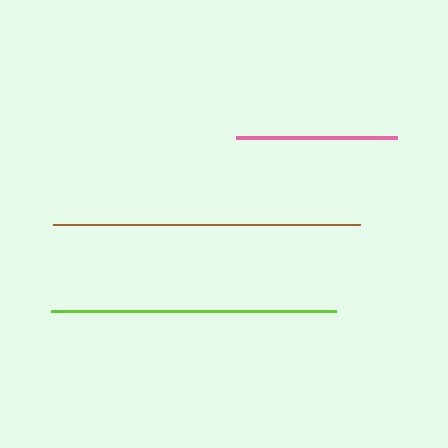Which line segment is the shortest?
The pink line is the shortest at approximately 161 pixels.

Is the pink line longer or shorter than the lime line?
The lime line is longer than the pink line.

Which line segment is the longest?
The brown line is the longest at approximately 308 pixels.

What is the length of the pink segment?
The pink segment is approximately 161 pixels long.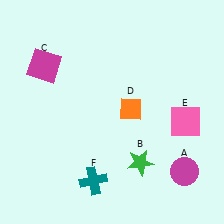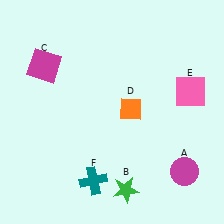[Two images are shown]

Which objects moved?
The objects that moved are: the green star (B), the pink square (E).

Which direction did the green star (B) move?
The green star (B) moved down.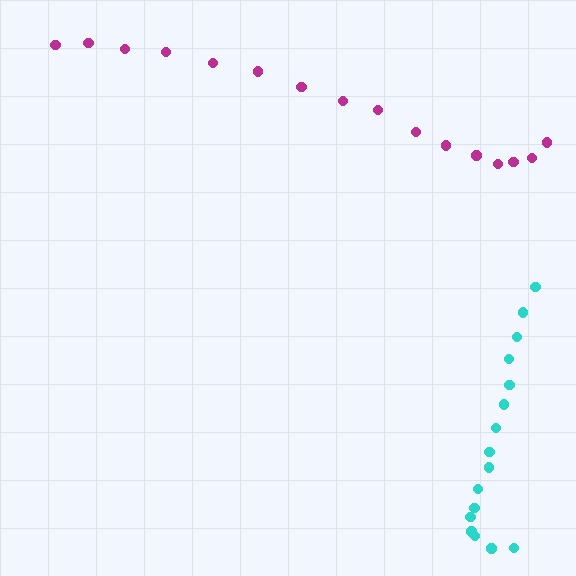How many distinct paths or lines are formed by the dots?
There are 2 distinct paths.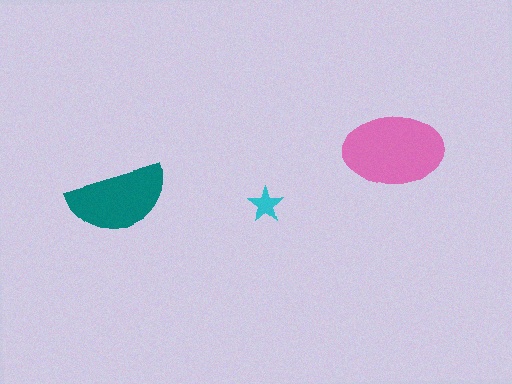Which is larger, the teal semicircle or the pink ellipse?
The pink ellipse.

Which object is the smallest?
The cyan star.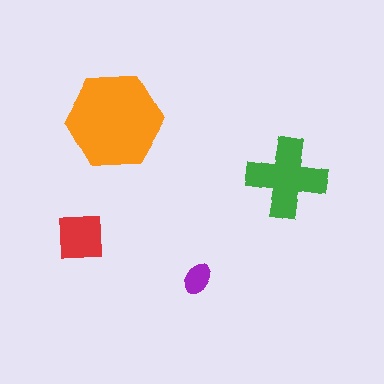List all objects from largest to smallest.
The orange hexagon, the green cross, the red square, the purple ellipse.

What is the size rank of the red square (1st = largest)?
3rd.